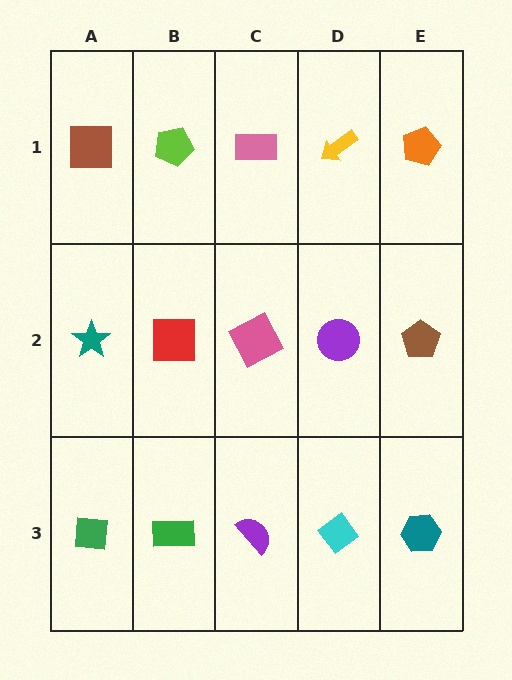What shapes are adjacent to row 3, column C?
A pink square (row 2, column C), a green rectangle (row 3, column B), a cyan diamond (row 3, column D).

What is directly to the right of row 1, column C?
A yellow arrow.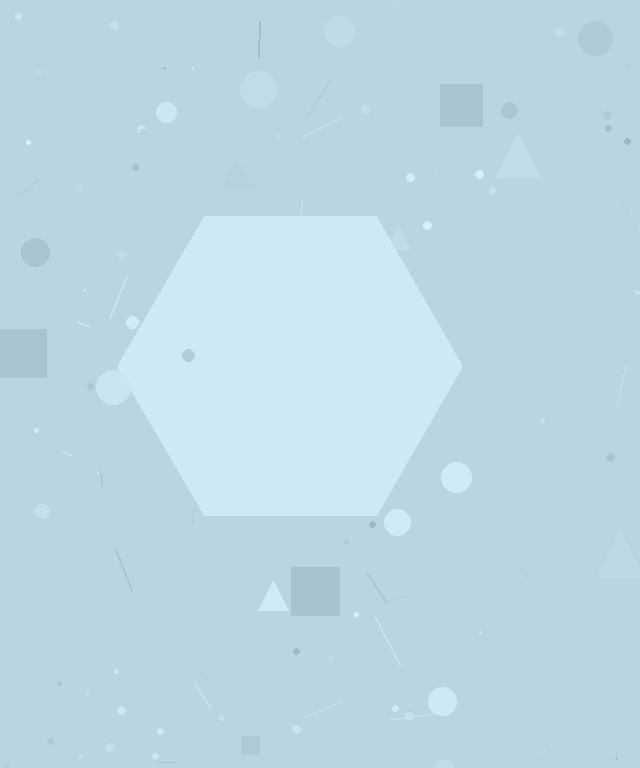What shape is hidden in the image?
A hexagon is hidden in the image.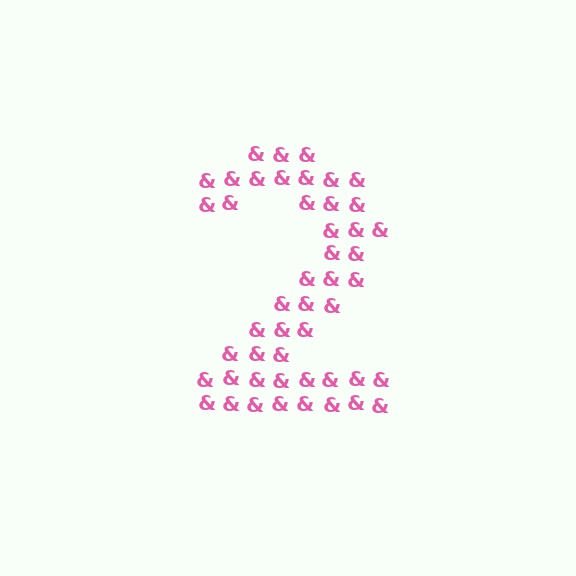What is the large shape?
The large shape is the digit 2.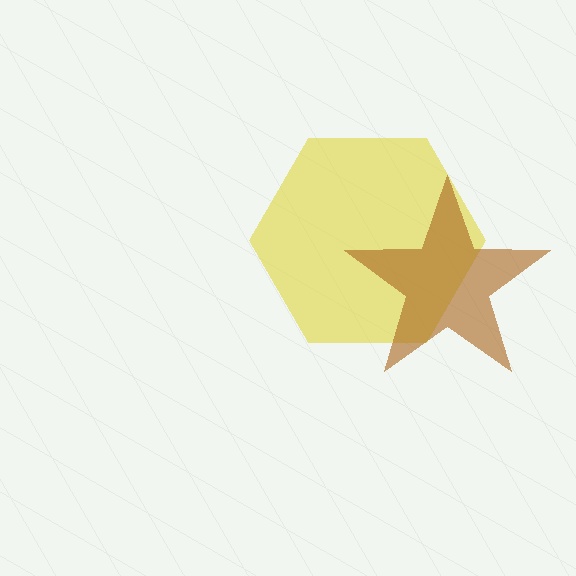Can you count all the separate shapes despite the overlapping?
Yes, there are 2 separate shapes.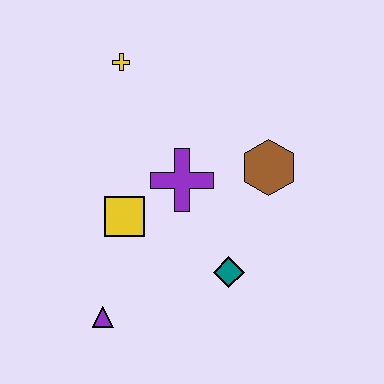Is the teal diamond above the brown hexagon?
No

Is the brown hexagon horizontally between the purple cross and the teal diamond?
No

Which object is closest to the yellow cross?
The purple cross is closest to the yellow cross.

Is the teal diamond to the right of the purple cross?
Yes